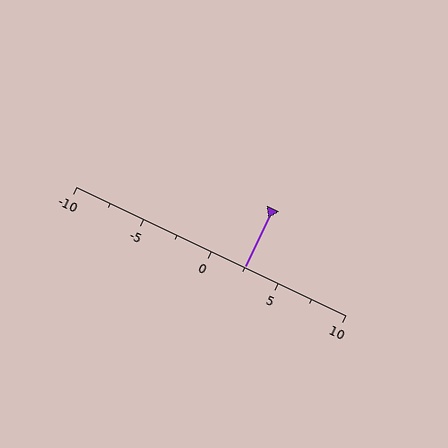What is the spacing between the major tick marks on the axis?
The major ticks are spaced 5 apart.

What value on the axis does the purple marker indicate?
The marker indicates approximately 2.5.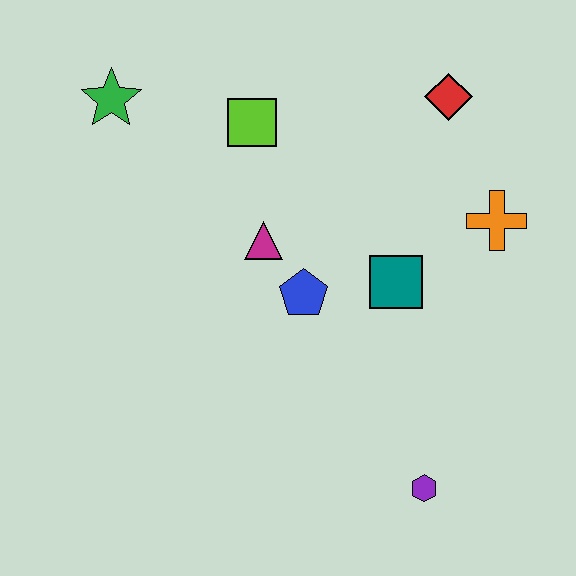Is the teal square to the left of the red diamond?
Yes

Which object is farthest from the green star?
The purple hexagon is farthest from the green star.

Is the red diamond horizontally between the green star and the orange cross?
Yes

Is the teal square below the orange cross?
Yes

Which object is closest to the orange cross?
The teal square is closest to the orange cross.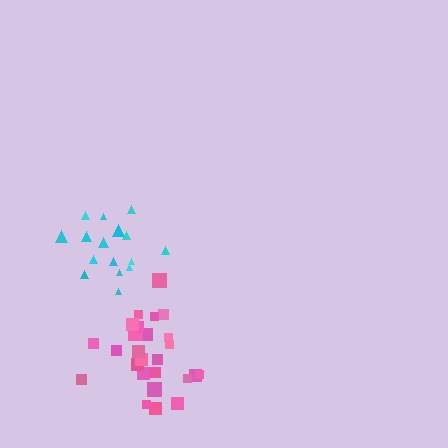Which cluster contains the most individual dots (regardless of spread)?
Pink (26).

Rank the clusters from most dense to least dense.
pink, cyan.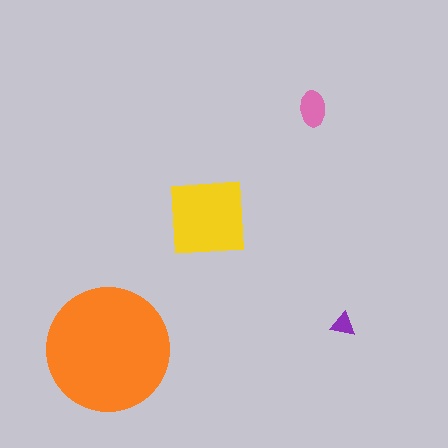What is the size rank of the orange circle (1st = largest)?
1st.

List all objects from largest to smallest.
The orange circle, the yellow square, the pink ellipse, the purple triangle.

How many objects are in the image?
There are 4 objects in the image.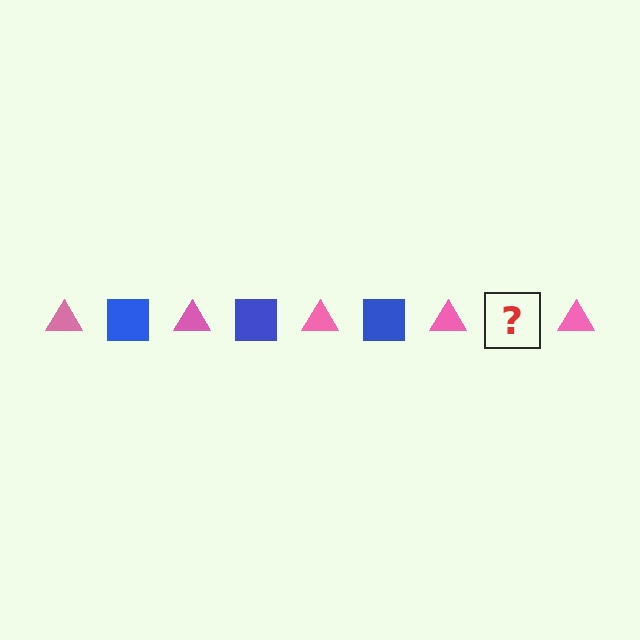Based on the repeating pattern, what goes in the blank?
The blank should be a blue square.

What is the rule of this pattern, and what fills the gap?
The rule is that the pattern alternates between pink triangle and blue square. The gap should be filled with a blue square.